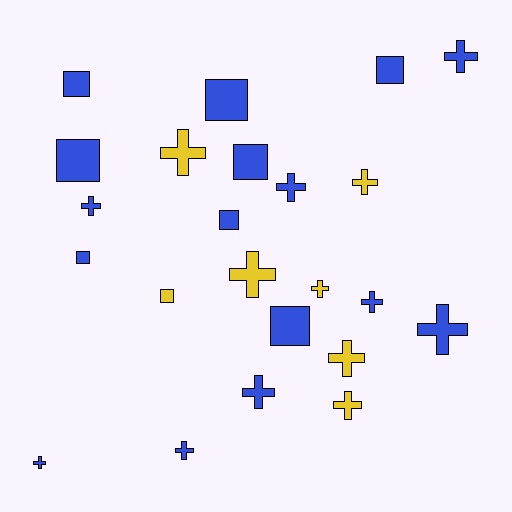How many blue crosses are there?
There are 8 blue crosses.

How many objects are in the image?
There are 23 objects.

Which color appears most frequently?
Blue, with 16 objects.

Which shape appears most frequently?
Cross, with 14 objects.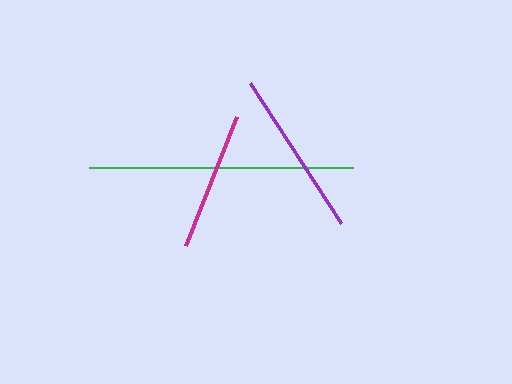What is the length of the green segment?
The green segment is approximately 264 pixels long.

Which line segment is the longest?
The green line is the longest at approximately 264 pixels.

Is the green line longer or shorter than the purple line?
The green line is longer than the purple line.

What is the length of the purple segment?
The purple segment is approximately 166 pixels long.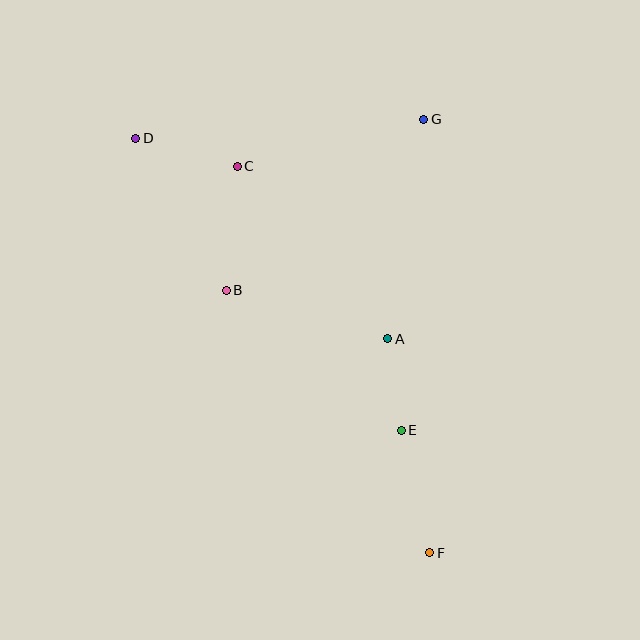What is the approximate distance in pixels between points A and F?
The distance between A and F is approximately 218 pixels.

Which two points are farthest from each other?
Points D and F are farthest from each other.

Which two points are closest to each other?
Points A and E are closest to each other.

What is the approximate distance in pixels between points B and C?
The distance between B and C is approximately 125 pixels.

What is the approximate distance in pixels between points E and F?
The distance between E and F is approximately 126 pixels.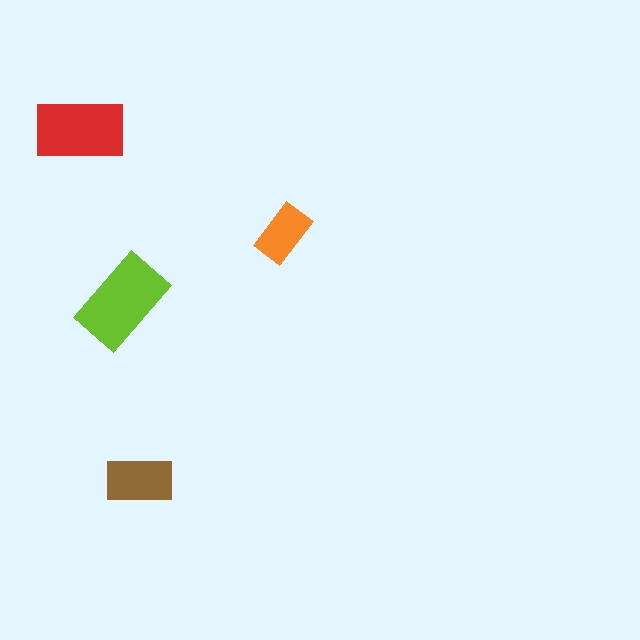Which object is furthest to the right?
The orange rectangle is rightmost.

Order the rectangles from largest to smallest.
the lime one, the red one, the brown one, the orange one.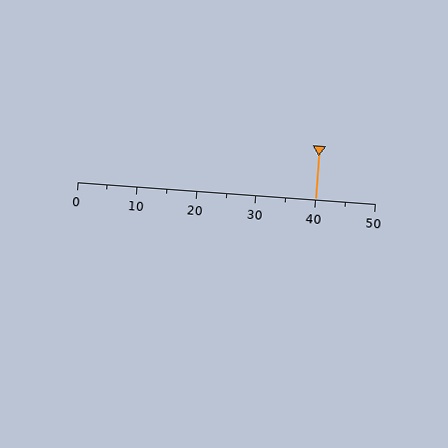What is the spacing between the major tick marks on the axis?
The major ticks are spaced 10 apart.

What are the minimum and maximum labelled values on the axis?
The axis runs from 0 to 50.